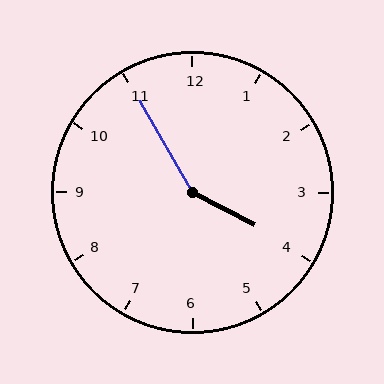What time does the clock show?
3:55.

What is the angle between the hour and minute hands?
Approximately 148 degrees.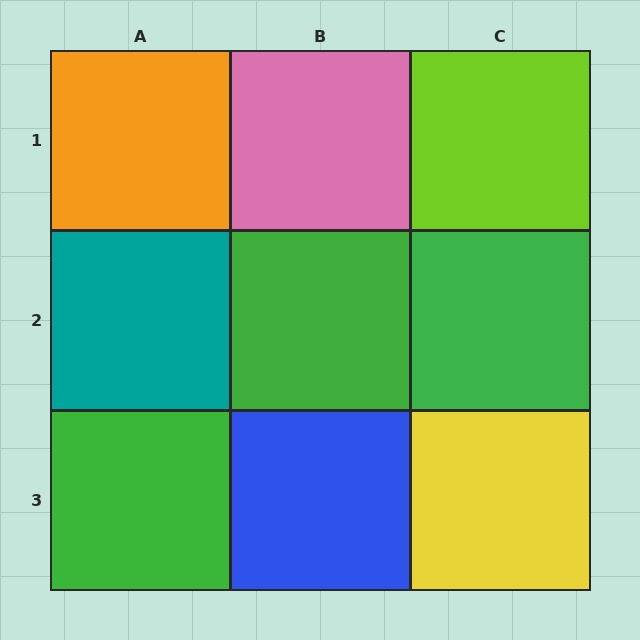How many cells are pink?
1 cell is pink.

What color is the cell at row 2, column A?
Teal.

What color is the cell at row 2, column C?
Green.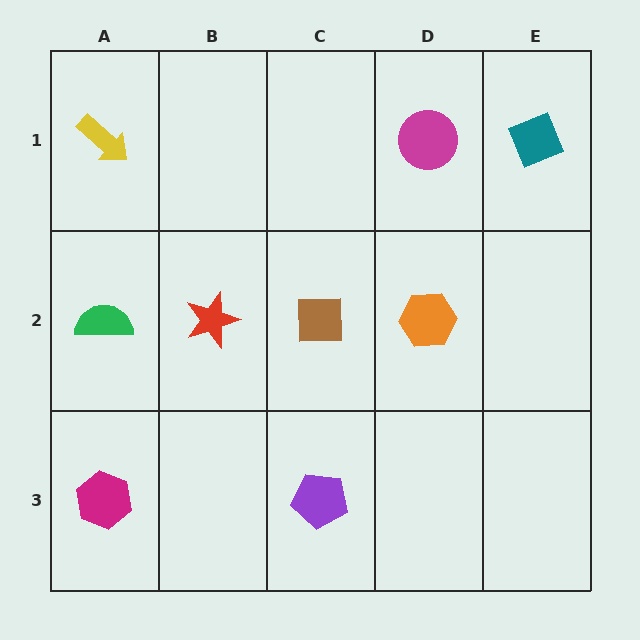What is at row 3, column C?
A purple pentagon.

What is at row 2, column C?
A brown square.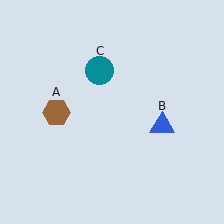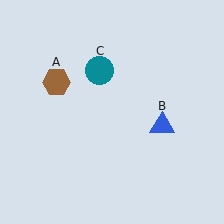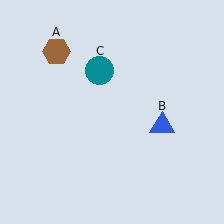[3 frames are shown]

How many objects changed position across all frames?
1 object changed position: brown hexagon (object A).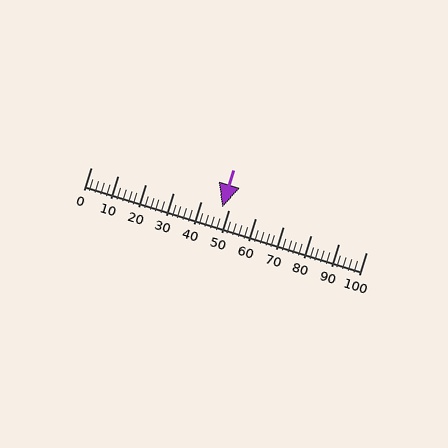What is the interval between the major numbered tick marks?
The major tick marks are spaced 10 units apart.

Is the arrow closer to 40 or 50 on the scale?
The arrow is closer to 50.